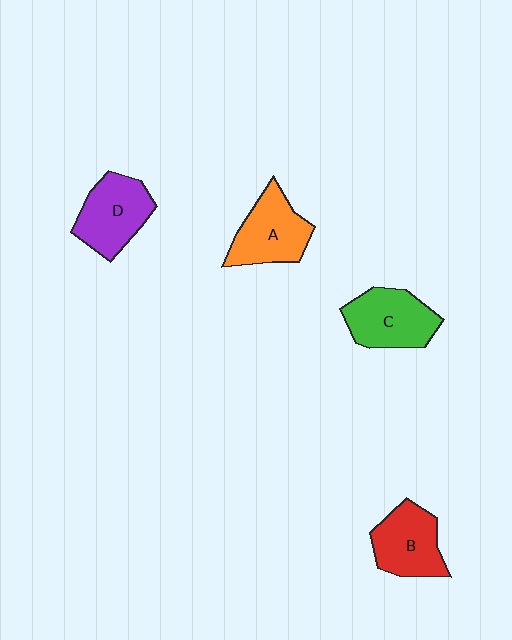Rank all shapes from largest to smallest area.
From largest to smallest: C (green), D (purple), A (orange), B (red).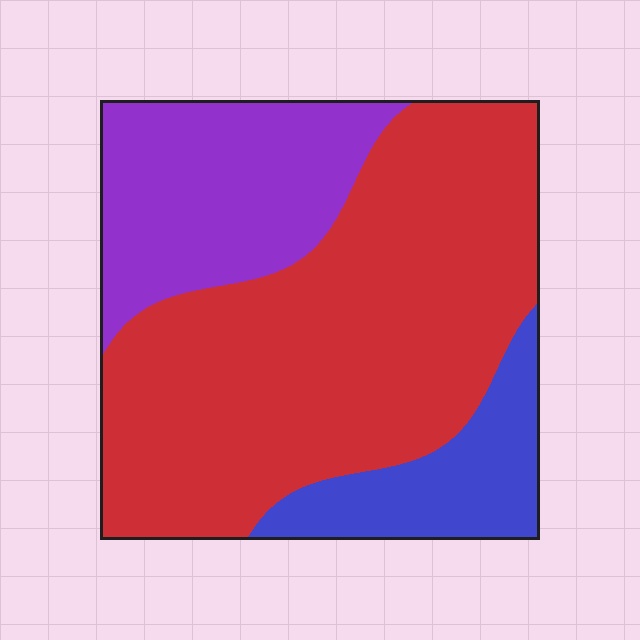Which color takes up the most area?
Red, at roughly 60%.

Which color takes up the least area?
Blue, at roughly 15%.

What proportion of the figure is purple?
Purple covers roughly 25% of the figure.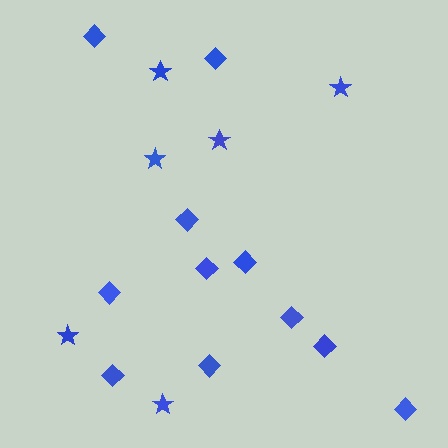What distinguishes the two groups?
There are 2 groups: one group of stars (6) and one group of diamonds (11).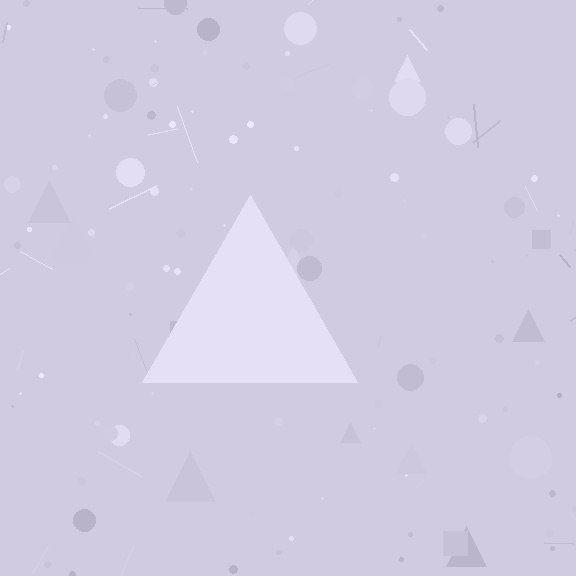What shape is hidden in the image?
A triangle is hidden in the image.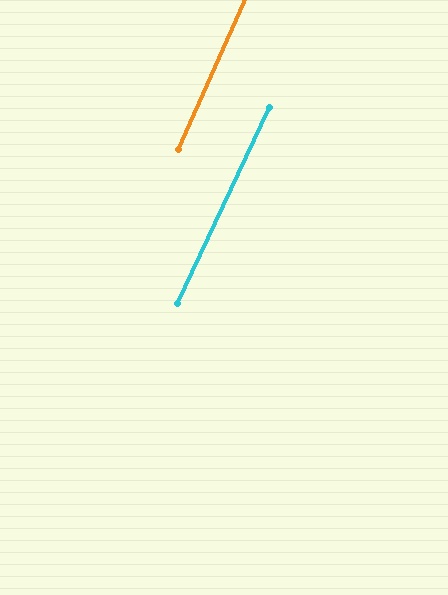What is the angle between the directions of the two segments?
Approximately 1 degree.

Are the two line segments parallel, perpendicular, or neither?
Parallel — their directions differ by only 1.4°.